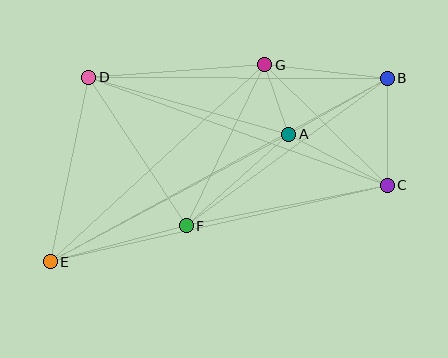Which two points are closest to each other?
Points A and G are closest to each other.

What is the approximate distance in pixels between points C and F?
The distance between C and F is approximately 205 pixels.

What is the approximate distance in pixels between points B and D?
The distance between B and D is approximately 298 pixels.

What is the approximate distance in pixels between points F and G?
The distance between F and G is approximately 179 pixels.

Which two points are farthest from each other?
Points B and E are farthest from each other.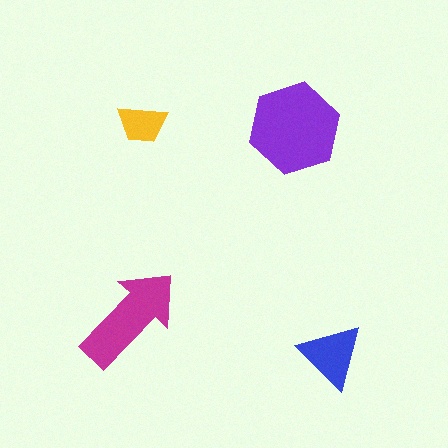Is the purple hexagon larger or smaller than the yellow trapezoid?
Larger.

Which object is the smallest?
The yellow trapezoid.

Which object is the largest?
The purple hexagon.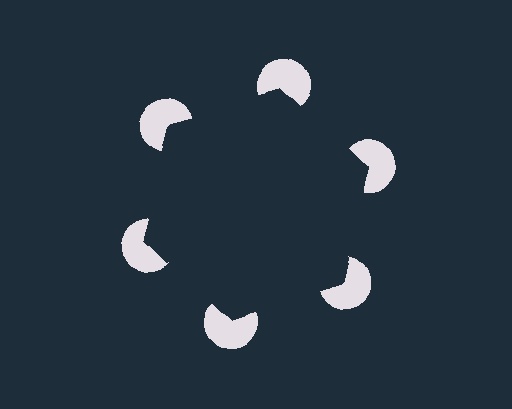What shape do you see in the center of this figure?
An illusory hexagon — its edges are inferred from the aligned wedge cuts in the pac-man discs, not physically drawn.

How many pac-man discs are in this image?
There are 6 — one at each vertex of the illusory hexagon.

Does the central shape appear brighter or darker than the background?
It typically appears slightly darker than the background, even though no actual brightness change is drawn.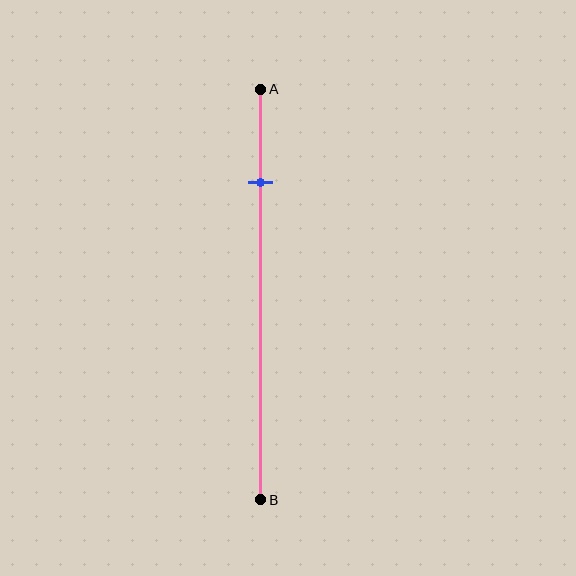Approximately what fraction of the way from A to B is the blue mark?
The blue mark is approximately 25% of the way from A to B.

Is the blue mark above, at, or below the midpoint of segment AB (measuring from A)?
The blue mark is above the midpoint of segment AB.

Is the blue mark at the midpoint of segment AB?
No, the mark is at about 25% from A, not at the 50% midpoint.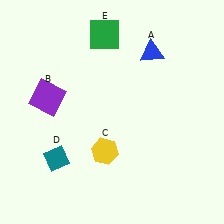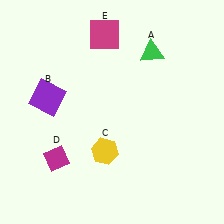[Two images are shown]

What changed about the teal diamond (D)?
In Image 1, D is teal. In Image 2, it changed to magenta.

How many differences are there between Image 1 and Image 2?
There are 3 differences between the two images.